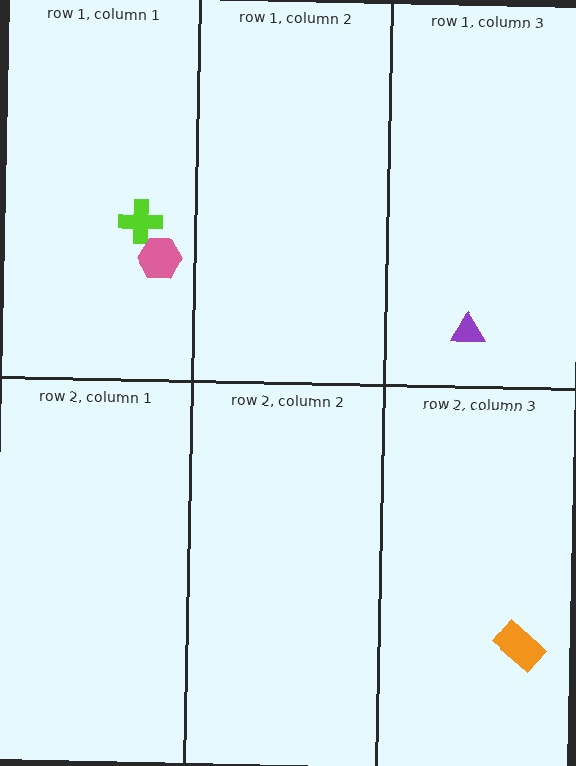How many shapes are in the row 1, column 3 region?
1.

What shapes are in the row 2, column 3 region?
The orange rectangle.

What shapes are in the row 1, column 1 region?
The lime cross, the pink hexagon.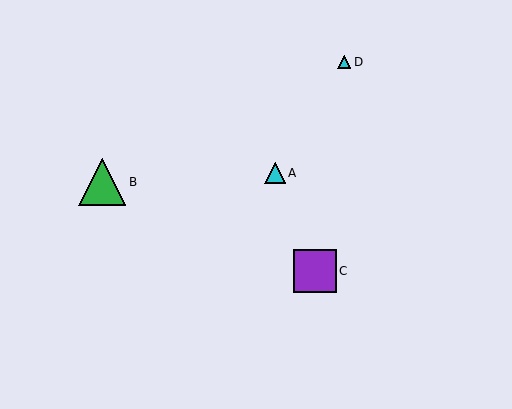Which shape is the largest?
The green triangle (labeled B) is the largest.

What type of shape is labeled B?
Shape B is a green triangle.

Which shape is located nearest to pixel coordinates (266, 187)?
The cyan triangle (labeled A) at (275, 173) is nearest to that location.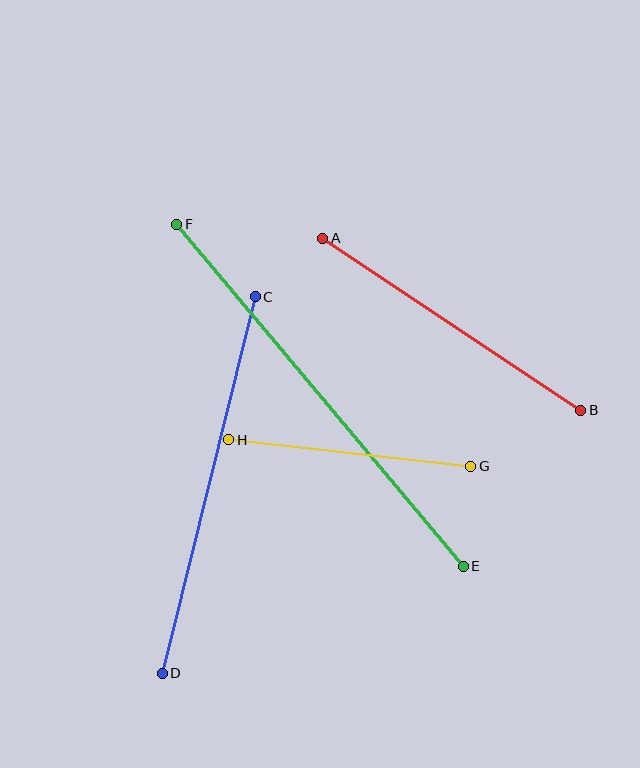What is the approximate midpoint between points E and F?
The midpoint is at approximately (320, 395) pixels.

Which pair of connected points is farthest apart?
Points E and F are farthest apart.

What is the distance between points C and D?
The distance is approximately 388 pixels.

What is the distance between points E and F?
The distance is approximately 446 pixels.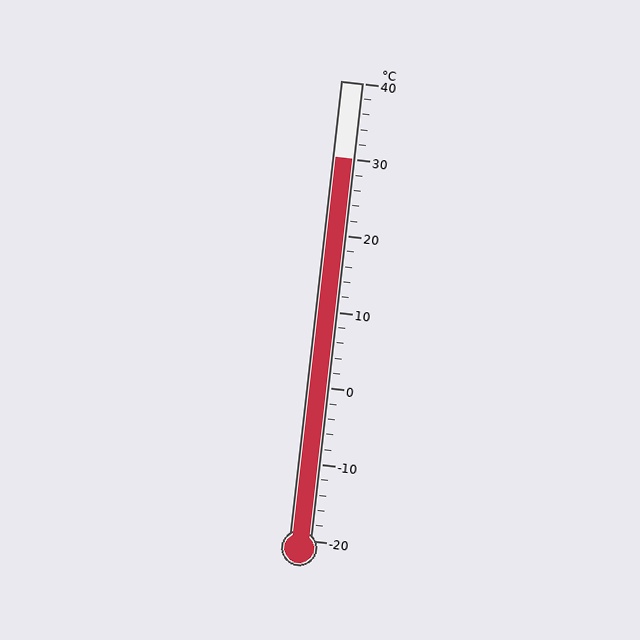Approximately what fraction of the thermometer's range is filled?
The thermometer is filled to approximately 85% of its range.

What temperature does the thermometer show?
The thermometer shows approximately 30°C.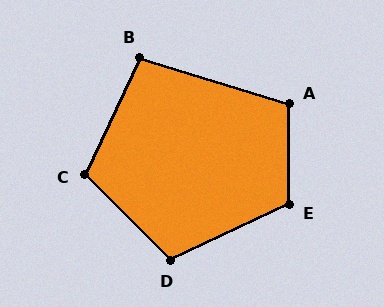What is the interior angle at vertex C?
Approximately 110 degrees (obtuse).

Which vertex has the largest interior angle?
E, at approximately 116 degrees.